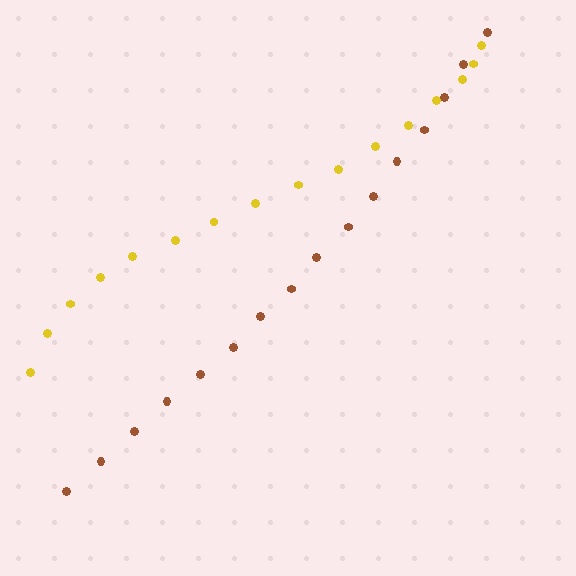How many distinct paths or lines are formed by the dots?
There are 2 distinct paths.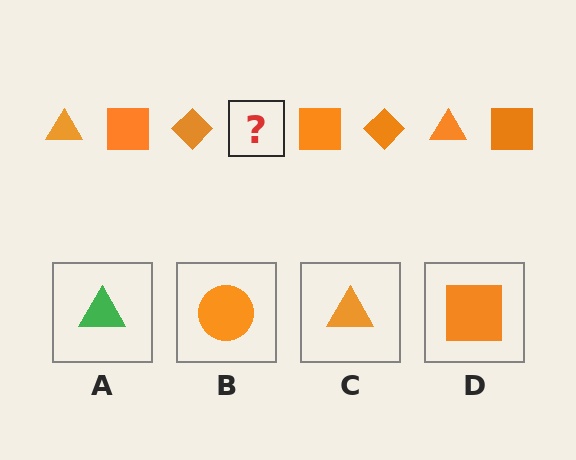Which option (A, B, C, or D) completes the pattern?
C.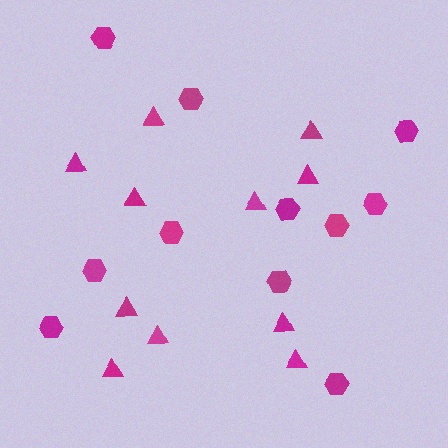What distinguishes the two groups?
There are 2 groups: one group of hexagons (11) and one group of triangles (11).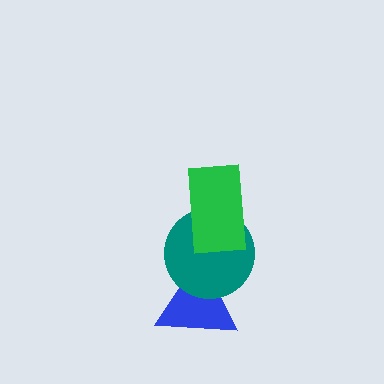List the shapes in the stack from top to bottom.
From top to bottom: the green rectangle, the teal circle, the blue triangle.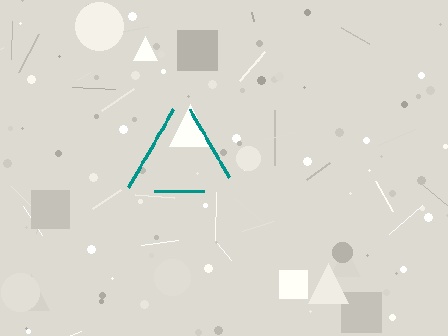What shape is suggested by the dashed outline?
The dashed outline suggests a triangle.